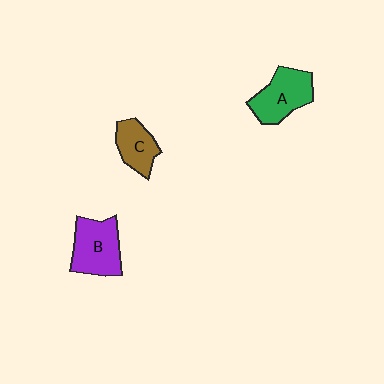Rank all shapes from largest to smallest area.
From largest to smallest: B (purple), A (green), C (brown).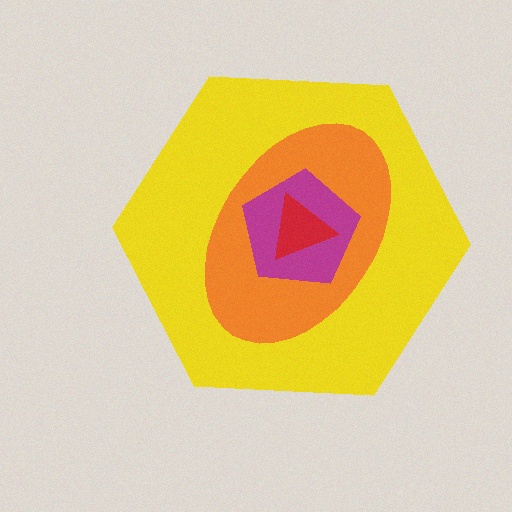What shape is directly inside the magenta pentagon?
The red triangle.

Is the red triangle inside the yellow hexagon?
Yes.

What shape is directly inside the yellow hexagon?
The orange ellipse.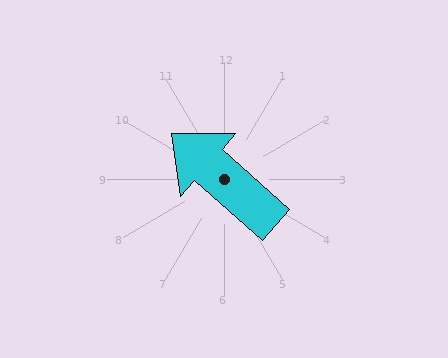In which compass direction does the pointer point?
Northwest.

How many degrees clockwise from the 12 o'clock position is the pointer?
Approximately 311 degrees.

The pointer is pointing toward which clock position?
Roughly 10 o'clock.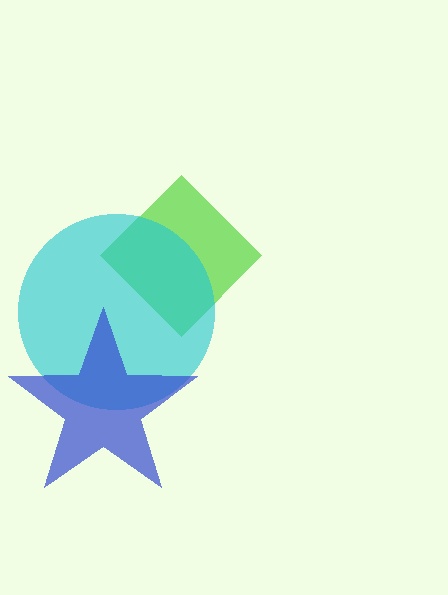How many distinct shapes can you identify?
There are 3 distinct shapes: a lime diamond, a cyan circle, a blue star.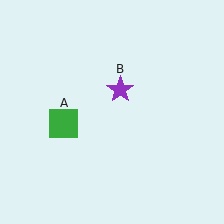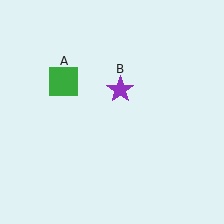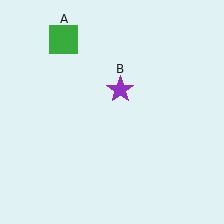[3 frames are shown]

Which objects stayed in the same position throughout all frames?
Purple star (object B) remained stationary.